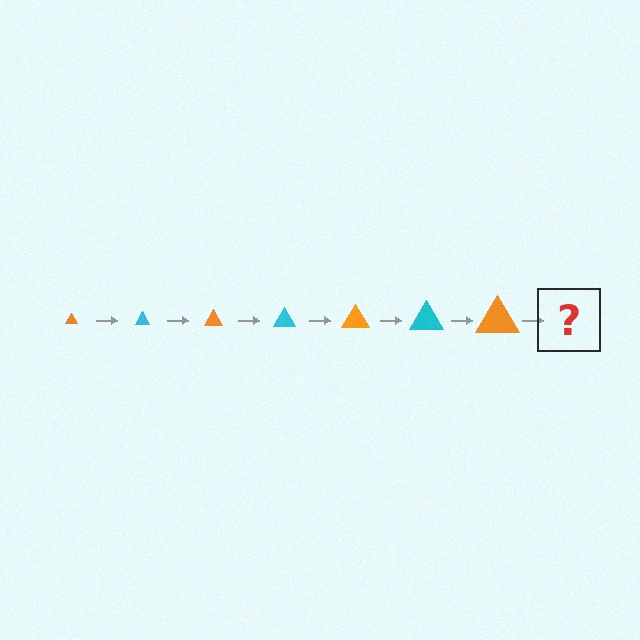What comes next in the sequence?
The next element should be a cyan triangle, larger than the previous one.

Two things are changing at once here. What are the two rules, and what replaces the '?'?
The two rules are that the triangle grows larger each step and the color cycles through orange and cyan. The '?' should be a cyan triangle, larger than the previous one.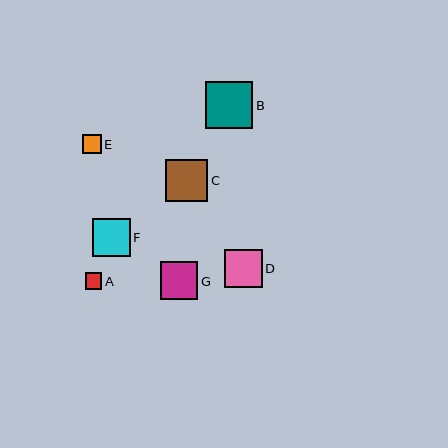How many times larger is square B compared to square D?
Square B is approximately 1.2 times the size of square D.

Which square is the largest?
Square B is the largest with a size of approximately 47 pixels.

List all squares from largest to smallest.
From largest to smallest: B, C, D, F, G, E, A.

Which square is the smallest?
Square A is the smallest with a size of approximately 16 pixels.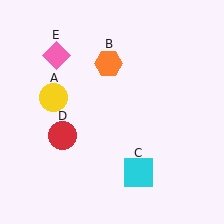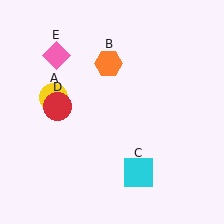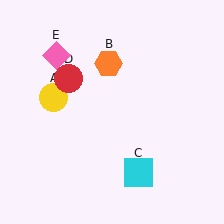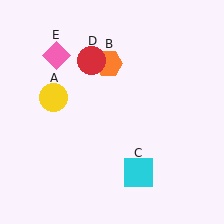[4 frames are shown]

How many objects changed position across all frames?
1 object changed position: red circle (object D).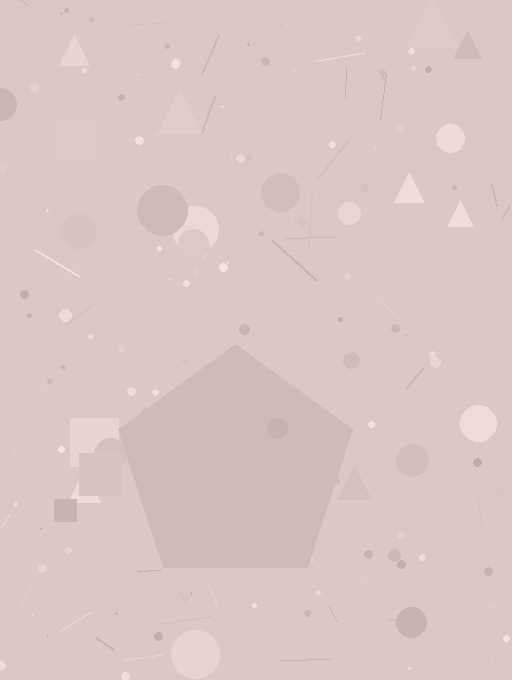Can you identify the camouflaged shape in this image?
The camouflaged shape is a pentagon.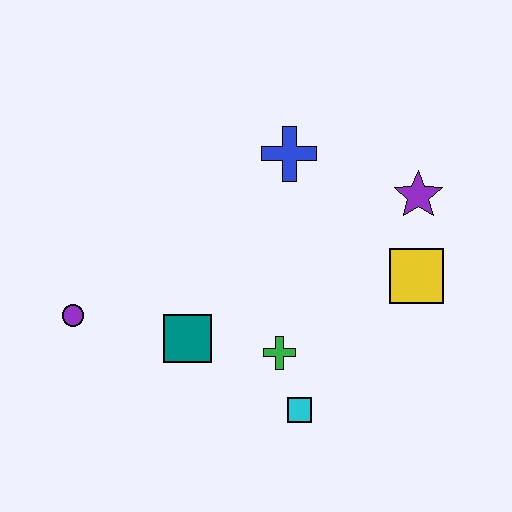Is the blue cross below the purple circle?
No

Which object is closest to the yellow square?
The purple star is closest to the yellow square.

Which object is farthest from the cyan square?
The blue cross is farthest from the cyan square.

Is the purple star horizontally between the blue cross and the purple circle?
No